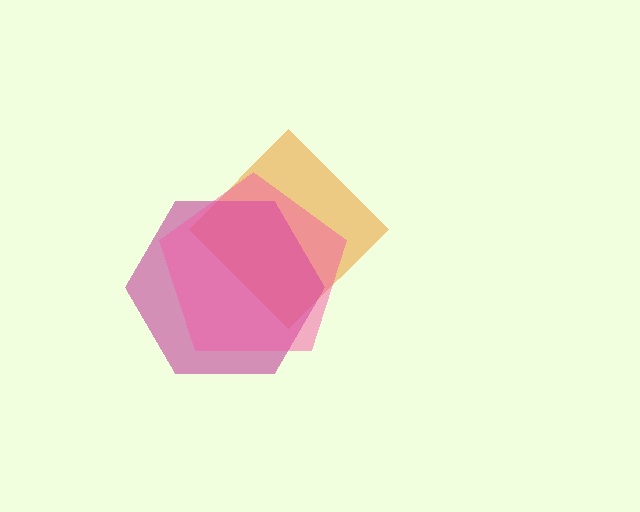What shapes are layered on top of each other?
The layered shapes are: an orange diamond, a magenta hexagon, a pink pentagon.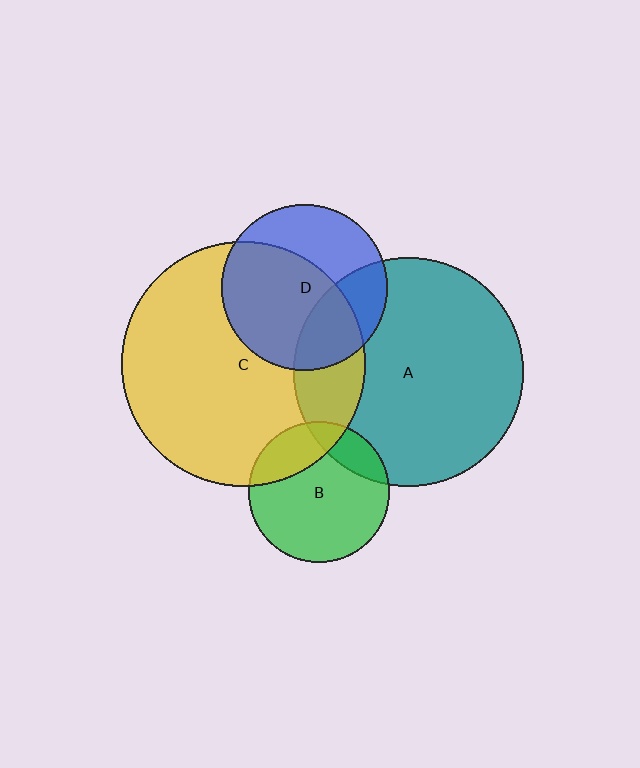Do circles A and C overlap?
Yes.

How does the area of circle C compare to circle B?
Approximately 3.0 times.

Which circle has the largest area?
Circle C (yellow).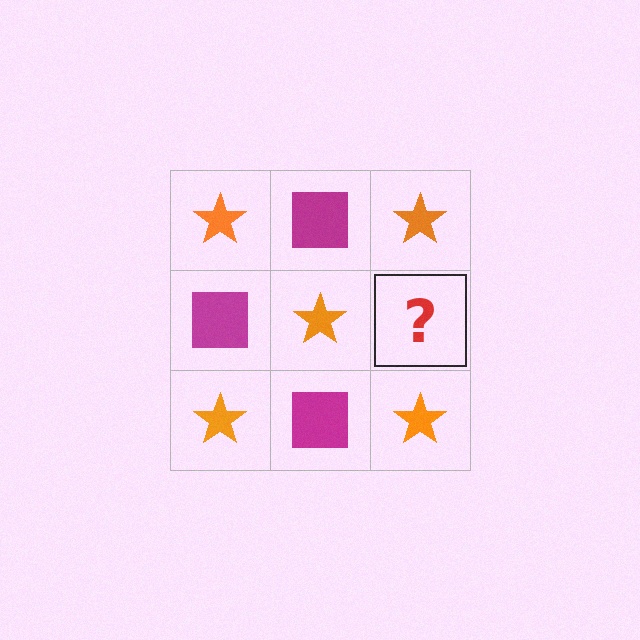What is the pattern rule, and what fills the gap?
The rule is that it alternates orange star and magenta square in a checkerboard pattern. The gap should be filled with a magenta square.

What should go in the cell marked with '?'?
The missing cell should contain a magenta square.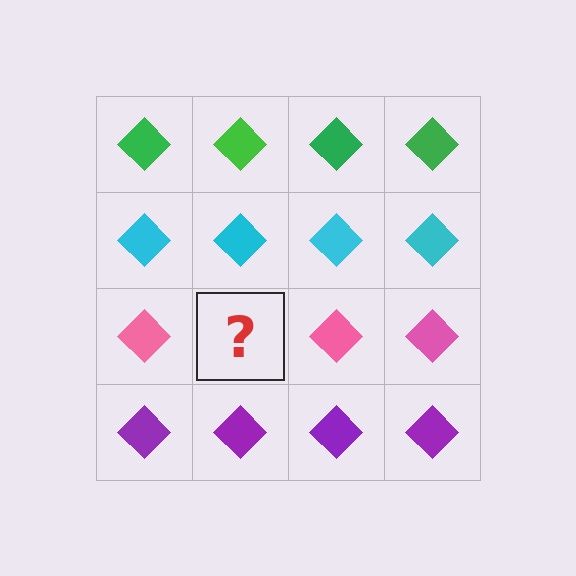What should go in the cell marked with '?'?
The missing cell should contain a pink diamond.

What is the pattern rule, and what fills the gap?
The rule is that each row has a consistent color. The gap should be filled with a pink diamond.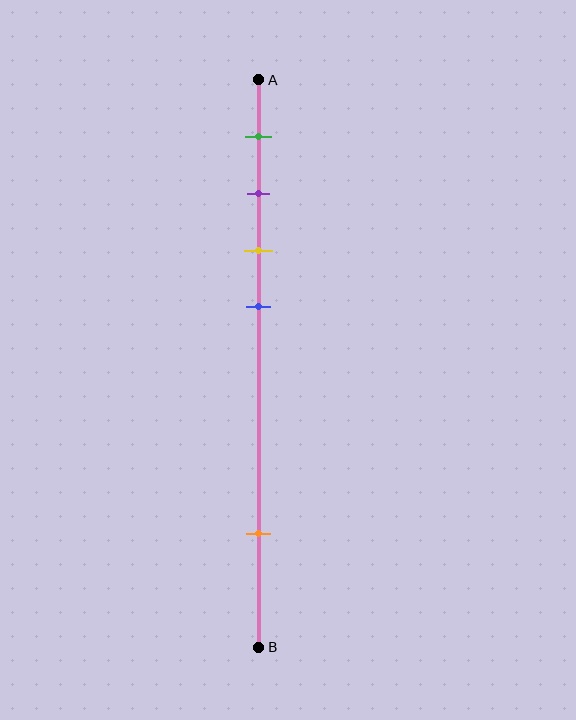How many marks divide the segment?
There are 5 marks dividing the segment.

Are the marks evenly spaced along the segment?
No, the marks are not evenly spaced.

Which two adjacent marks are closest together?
The purple and yellow marks are the closest adjacent pair.